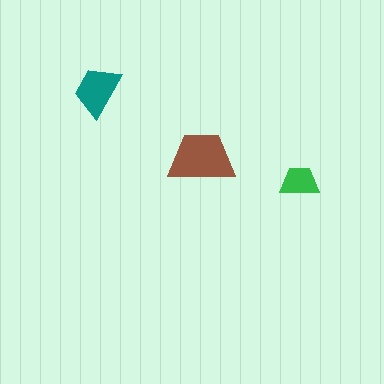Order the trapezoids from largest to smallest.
the brown one, the teal one, the green one.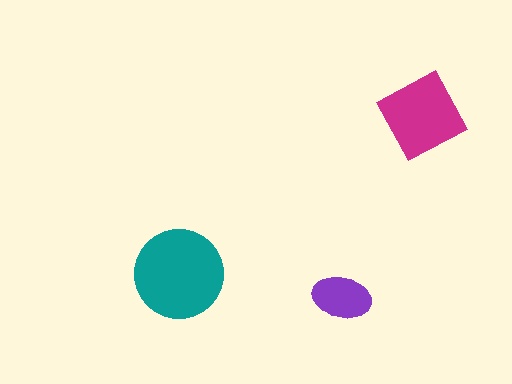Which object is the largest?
The teal circle.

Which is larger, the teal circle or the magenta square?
The teal circle.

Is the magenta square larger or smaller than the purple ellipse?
Larger.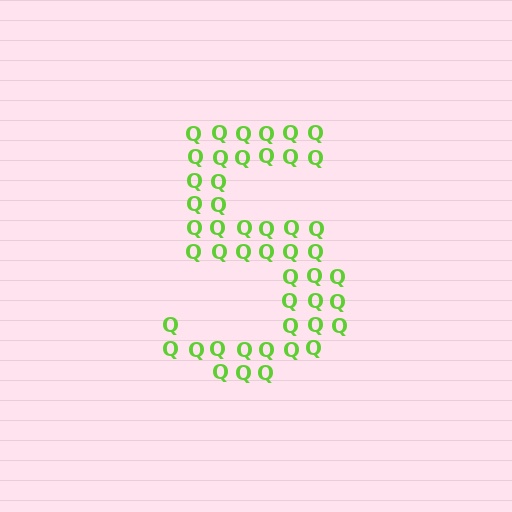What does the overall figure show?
The overall figure shows the digit 5.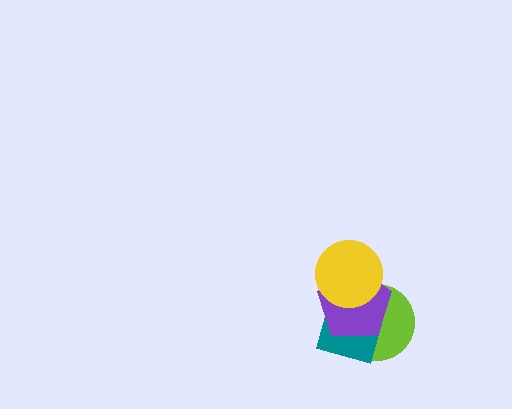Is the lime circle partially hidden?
Yes, it is partially covered by another shape.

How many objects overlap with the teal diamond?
3 objects overlap with the teal diamond.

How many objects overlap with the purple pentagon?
3 objects overlap with the purple pentagon.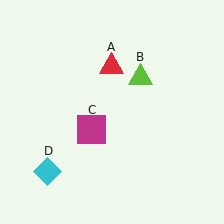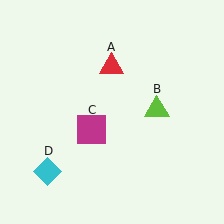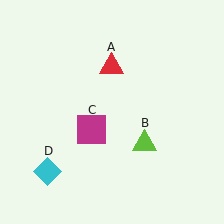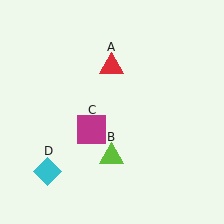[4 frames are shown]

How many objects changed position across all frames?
1 object changed position: lime triangle (object B).